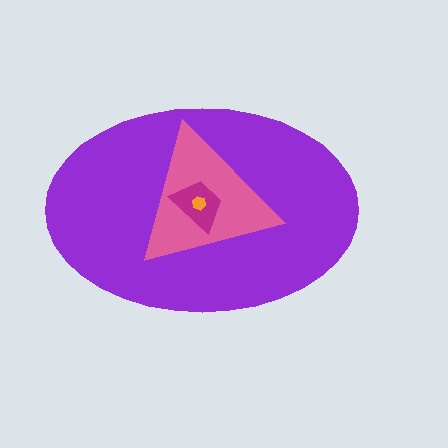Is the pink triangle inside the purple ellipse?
Yes.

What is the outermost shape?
The purple ellipse.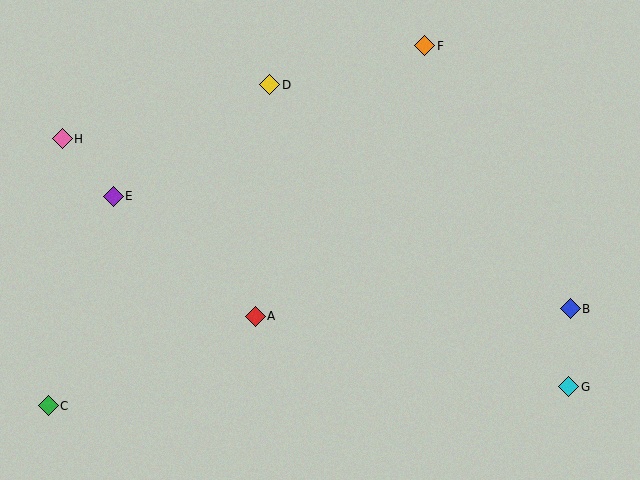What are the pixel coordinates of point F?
Point F is at (425, 46).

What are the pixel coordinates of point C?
Point C is at (48, 406).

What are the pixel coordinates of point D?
Point D is at (270, 85).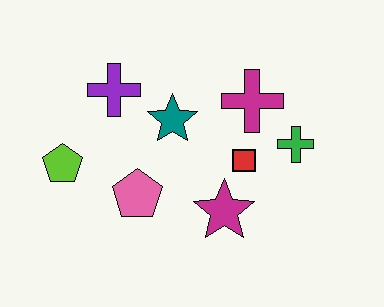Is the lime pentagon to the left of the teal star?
Yes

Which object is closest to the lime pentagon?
The pink pentagon is closest to the lime pentagon.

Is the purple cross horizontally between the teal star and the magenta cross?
No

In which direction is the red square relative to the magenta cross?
The red square is below the magenta cross.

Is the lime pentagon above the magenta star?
Yes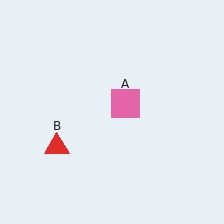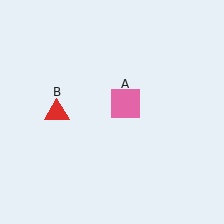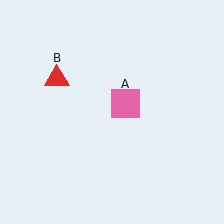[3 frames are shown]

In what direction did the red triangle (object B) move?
The red triangle (object B) moved up.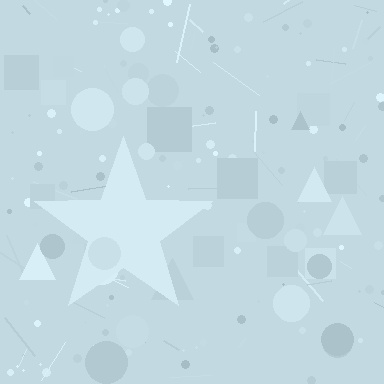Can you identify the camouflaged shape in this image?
The camouflaged shape is a star.